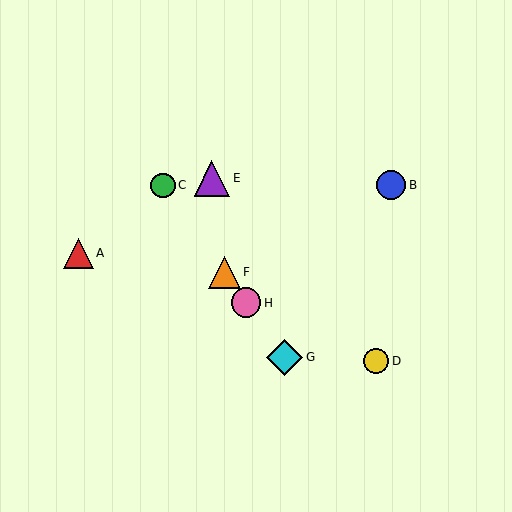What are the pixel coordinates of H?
Object H is at (246, 303).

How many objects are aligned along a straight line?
4 objects (C, F, G, H) are aligned along a straight line.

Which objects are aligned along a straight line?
Objects C, F, G, H are aligned along a straight line.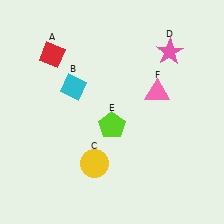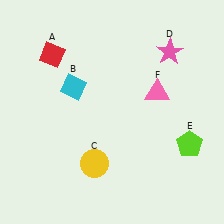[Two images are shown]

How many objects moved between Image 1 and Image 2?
1 object moved between the two images.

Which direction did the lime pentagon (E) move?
The lime pentagon (E) moved right.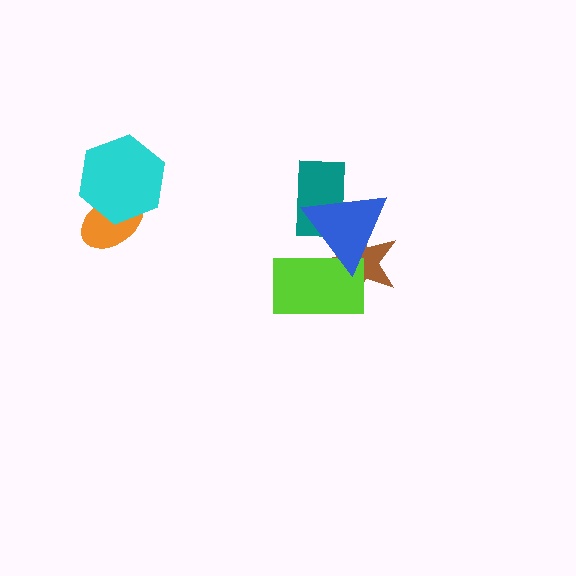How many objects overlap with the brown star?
2 objects overlap with the brown star.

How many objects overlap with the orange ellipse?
1 object overlaps with the orange ellipse.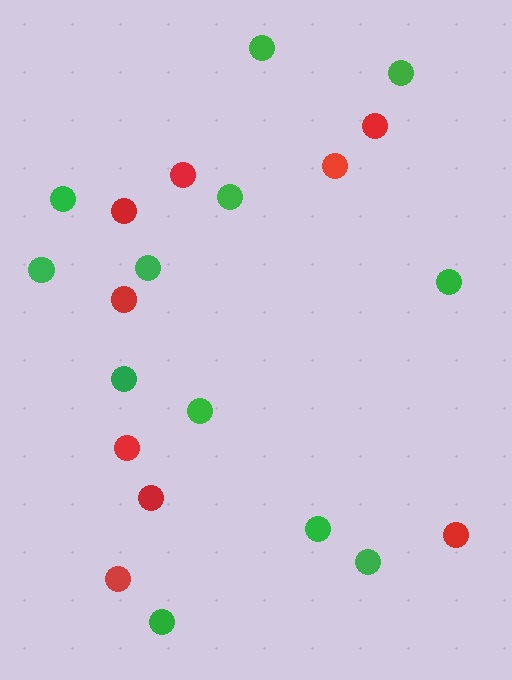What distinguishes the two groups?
There are 2 groups: one group of red circles (9) and one group of green circles (12).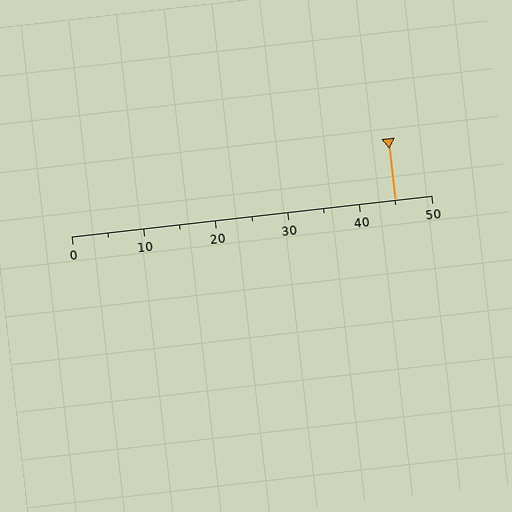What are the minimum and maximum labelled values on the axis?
The axis runs from 0 to 50.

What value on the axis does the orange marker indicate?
The marker indicates approximately 45.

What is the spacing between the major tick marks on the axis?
The major ticks are spaced 10 apart.